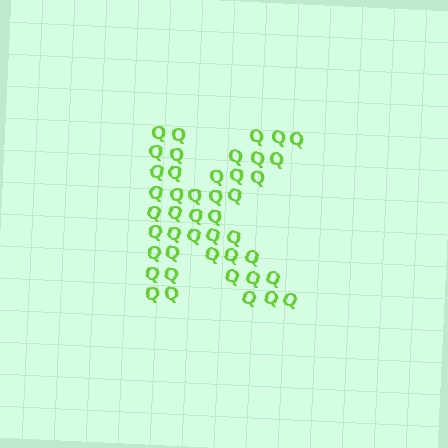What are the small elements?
The small elements are letter Q's.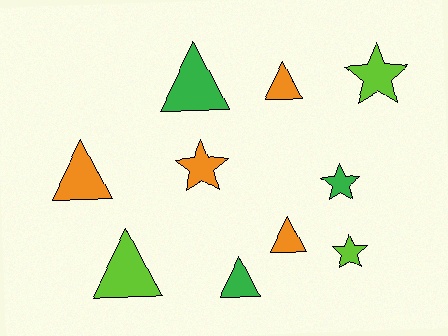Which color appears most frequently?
Orange, with 4 objects.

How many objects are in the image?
There are 10 objects.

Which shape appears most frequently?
Triangle, with 6 objects.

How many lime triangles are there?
There is 1 lime triangle.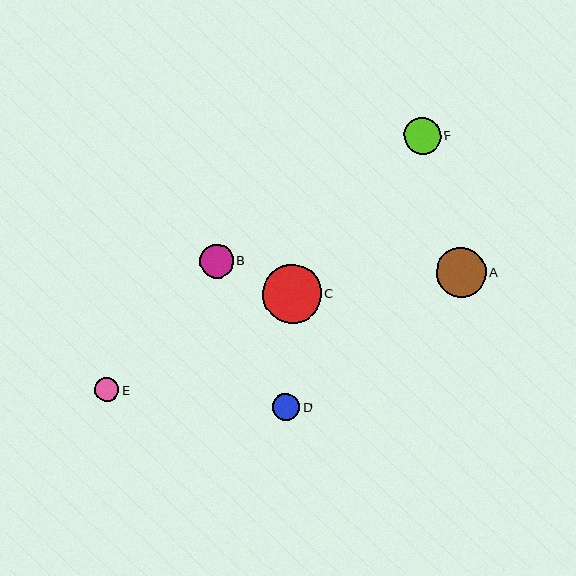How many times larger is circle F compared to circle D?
Circle F is approximately 1.3 times the size of circle D.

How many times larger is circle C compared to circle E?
Circle C is approximately 2.4 times the size of circle E.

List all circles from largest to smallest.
From largest to smallest: C, A, F, B, D, E.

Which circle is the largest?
Circle C is the largest with a size of approximately 59 pixels.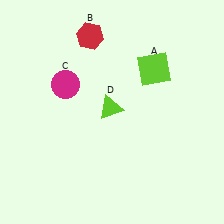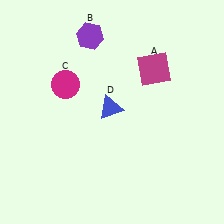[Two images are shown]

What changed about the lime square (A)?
In Image 1, A is lime. In Image 2, it changed to magenta.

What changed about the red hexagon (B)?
In Image 1, B is red. In Image 2, it changed to purple.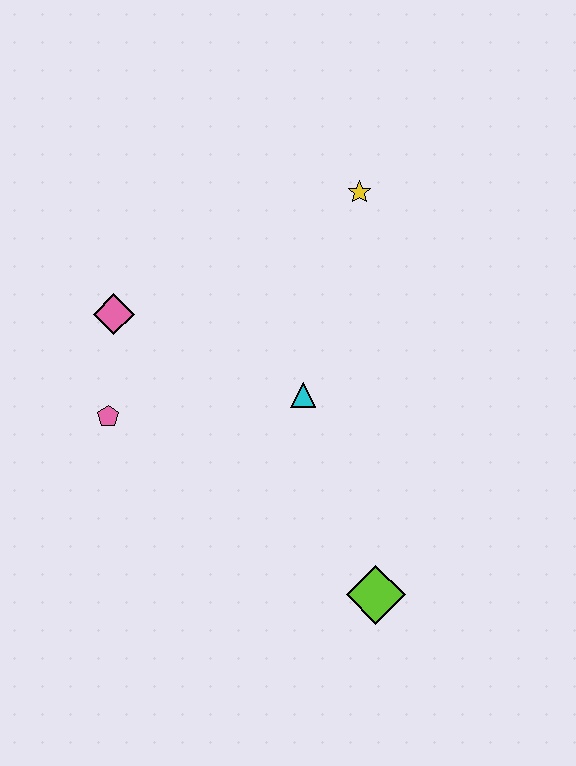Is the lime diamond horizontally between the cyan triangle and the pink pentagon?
No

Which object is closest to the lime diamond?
The cyan triangle is closest to the lime diamond.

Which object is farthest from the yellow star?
The lime diamond is farthest from the yellow star.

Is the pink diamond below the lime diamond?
No